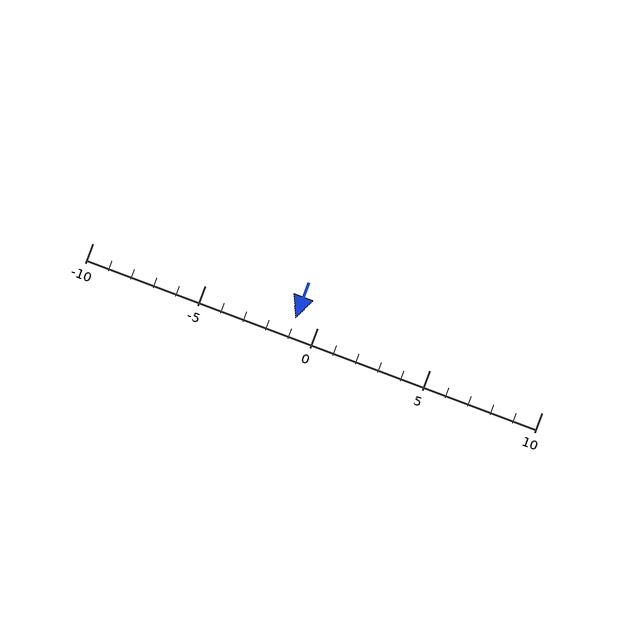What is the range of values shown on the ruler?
The ruler shows values from -10 to 10.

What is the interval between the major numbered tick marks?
The major tick marks are spaced 5 units apart.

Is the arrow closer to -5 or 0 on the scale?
The arrow is closer to 0.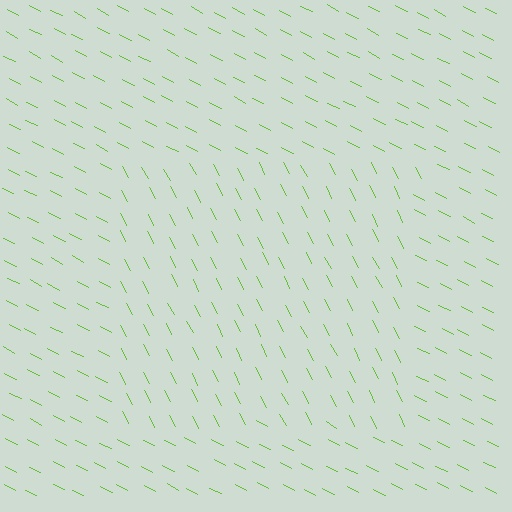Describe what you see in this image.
The image is filled with small lime line segments. A rectangle region in the image has lines oriented differently from the surrounding lines, creating a visible texture boundary.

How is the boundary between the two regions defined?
The boundary is defined purely by a change in line orientation (approximately 35 degrees difference). All lines are the same color and thickness.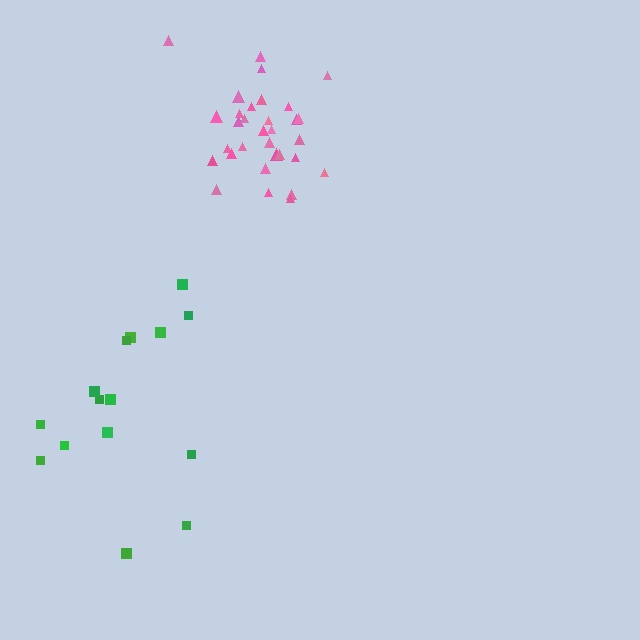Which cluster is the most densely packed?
Pink.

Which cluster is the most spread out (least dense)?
Green.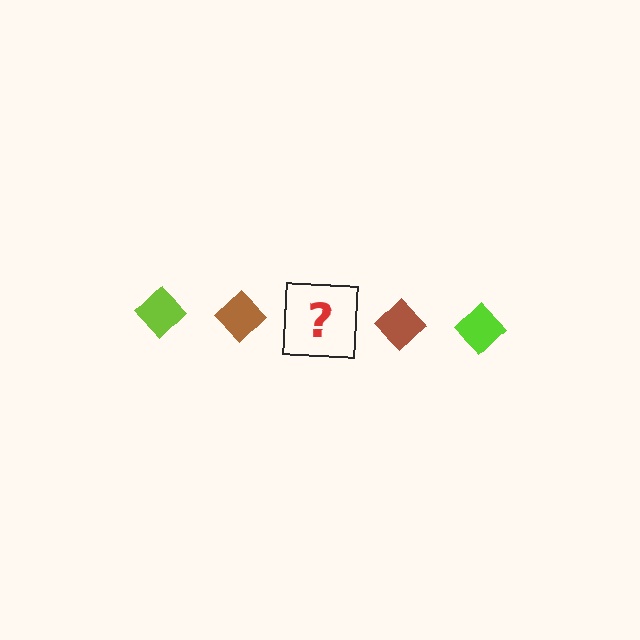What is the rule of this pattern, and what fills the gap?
The rule is that the pattern cycles through lime, brown diamonds. The gap should be filled with a lime diamond.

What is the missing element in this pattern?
The missing element is a lime diamond.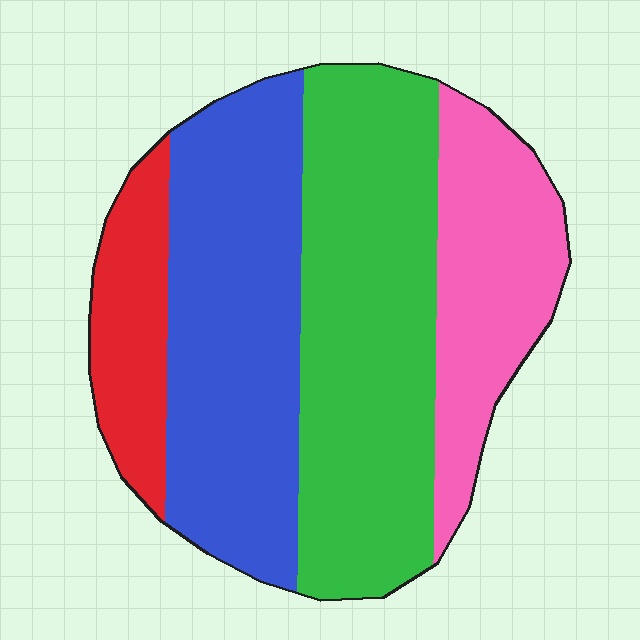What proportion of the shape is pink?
Pink covers roughly 20% of the shape.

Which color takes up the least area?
Red, at roughly 10%.